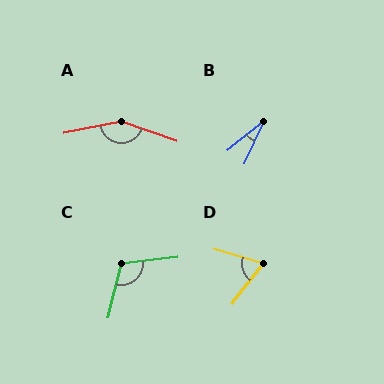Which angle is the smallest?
B, at approximately 26 degrees.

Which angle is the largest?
A, at approximately 149 degrees.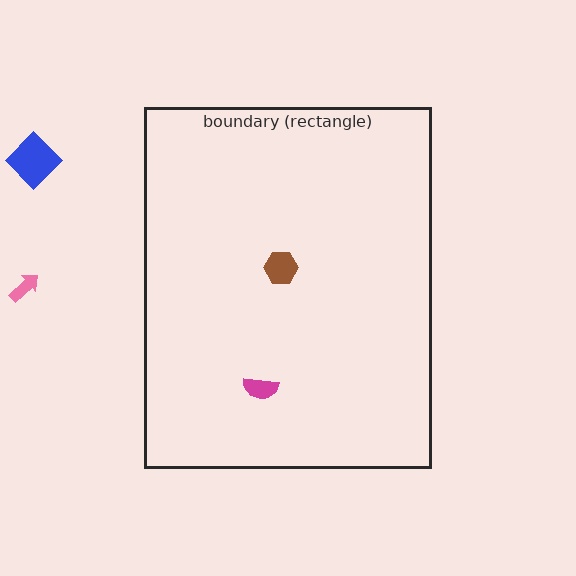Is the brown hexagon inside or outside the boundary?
Inside.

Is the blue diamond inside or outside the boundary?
Outside.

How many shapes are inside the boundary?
2 inside, 2 outside.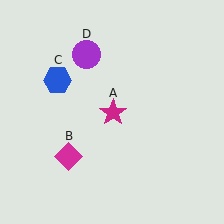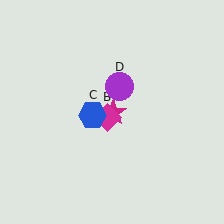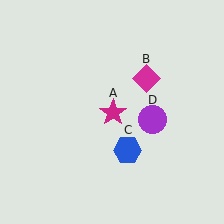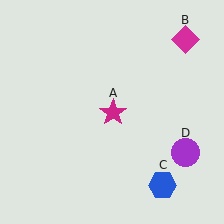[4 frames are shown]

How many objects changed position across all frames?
3 objects changed position: magenta diamond (object B), blue hexagon (object C), purple circle (object D).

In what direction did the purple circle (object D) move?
The purple circle (object D) moved down and to the right.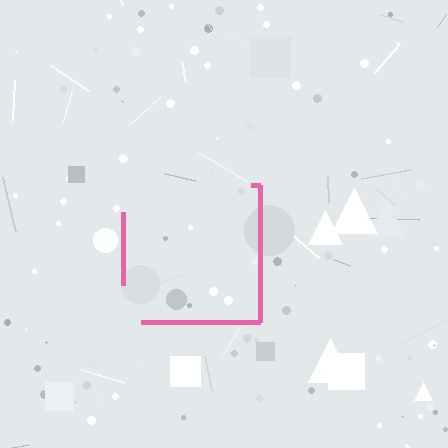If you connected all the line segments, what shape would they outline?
They would outline a square.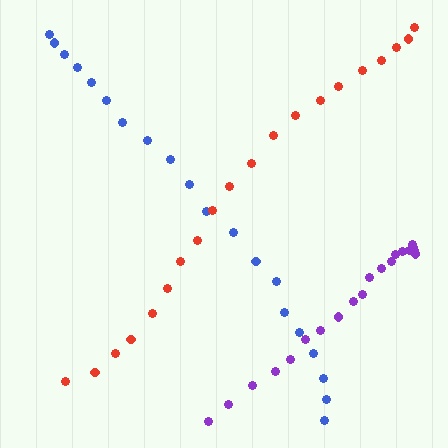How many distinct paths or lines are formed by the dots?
There are 3 distinct paths.